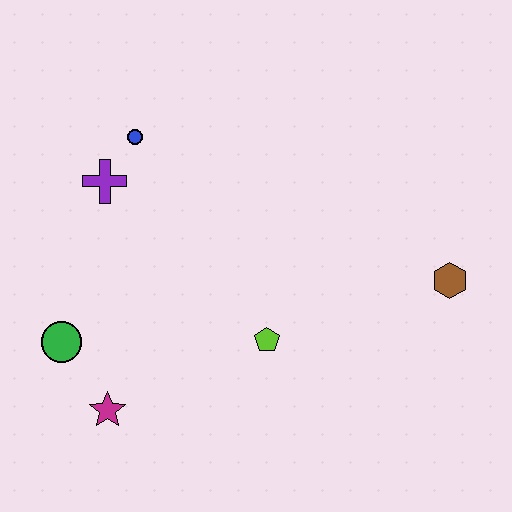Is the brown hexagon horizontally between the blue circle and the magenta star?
No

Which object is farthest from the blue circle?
The brown hexagon is farthest from the blue circle.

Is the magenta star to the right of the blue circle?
No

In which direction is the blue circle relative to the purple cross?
The blue circle is above the purple cross.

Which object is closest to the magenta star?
The green circle is closest to the magenta star.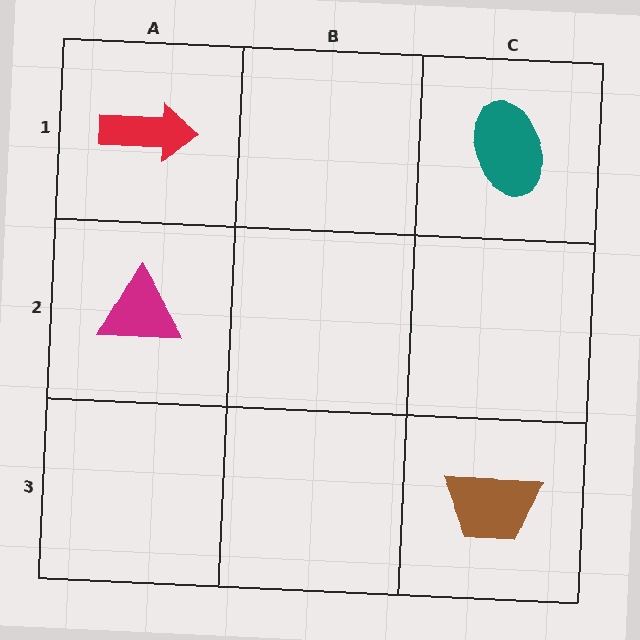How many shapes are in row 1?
2 shapes.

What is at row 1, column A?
A red arrow.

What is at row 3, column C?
A brown trapezoid.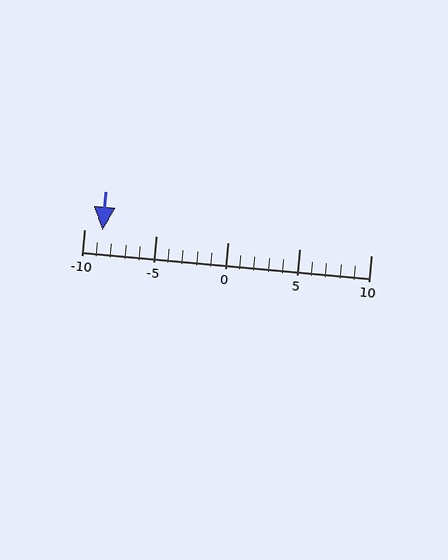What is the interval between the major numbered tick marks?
The major tick marks are spaced 5 units apart.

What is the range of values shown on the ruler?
The ruler shows values from -10 to 10.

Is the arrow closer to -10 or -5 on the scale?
The arrow is closer to -10.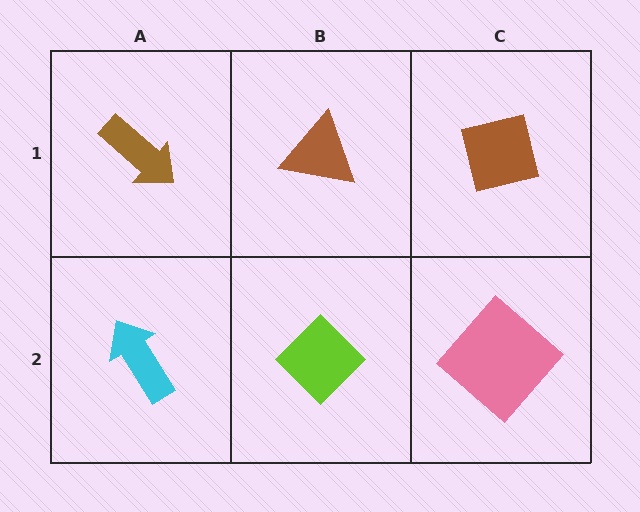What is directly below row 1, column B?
A lime diamond.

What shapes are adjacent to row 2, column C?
A brown square (row 1, column C), a lime diamond (row 2, column B).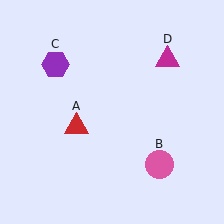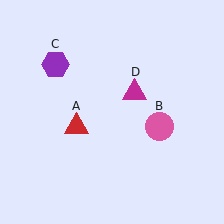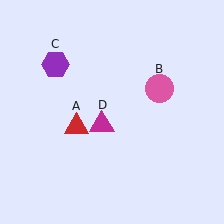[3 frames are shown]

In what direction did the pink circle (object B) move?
The pink circle (object B) moved up.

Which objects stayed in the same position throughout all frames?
Red triangle (object A) and purple hexagon (object C) remained stationary.